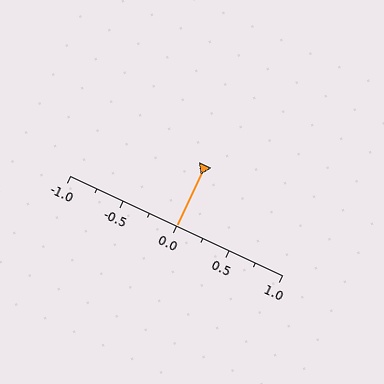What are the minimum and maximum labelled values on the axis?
The axis runs from -1.0 to 1.0.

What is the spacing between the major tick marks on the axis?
The major ticks are spaced 0.5 apart.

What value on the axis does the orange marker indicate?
The marker indicates approximately 0.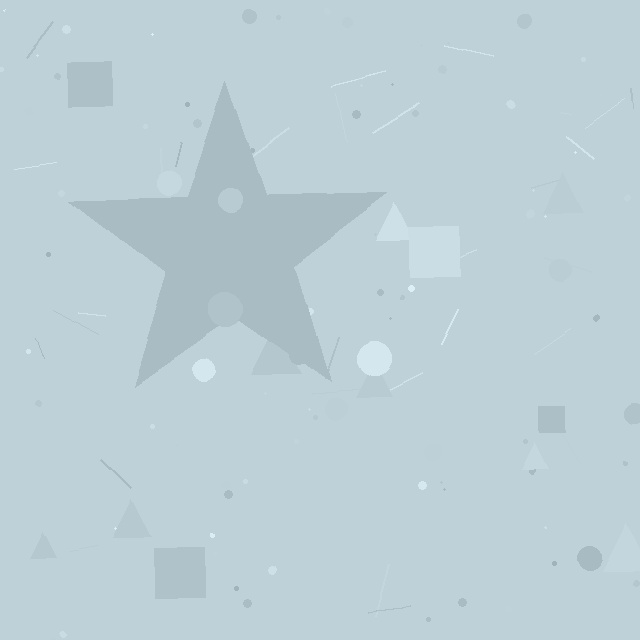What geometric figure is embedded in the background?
A star is embedded in the background.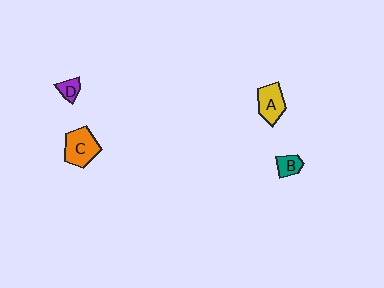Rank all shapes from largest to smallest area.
From largest to smallest: C (orange), A (yellow), B (teal), D (purple).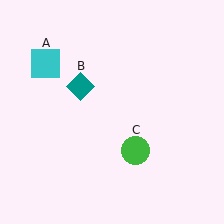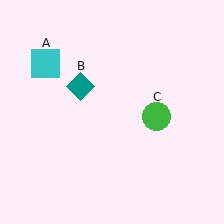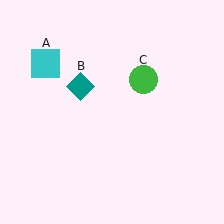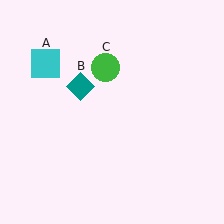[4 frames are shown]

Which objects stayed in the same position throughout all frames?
Cyan square (object A) and teal diamond (object B) remained stationary.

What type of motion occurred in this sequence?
The green circle (object C) rotated counterclockwise around the center of the scene.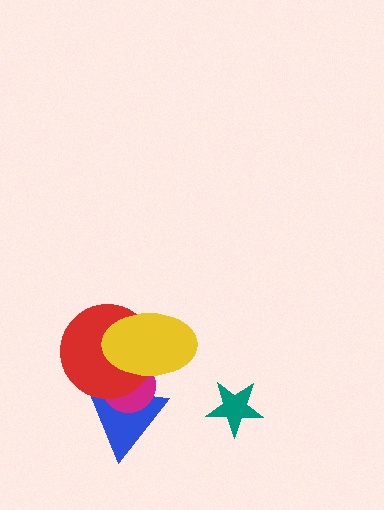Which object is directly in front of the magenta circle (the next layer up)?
The red circle is directly in front of the magenta circle.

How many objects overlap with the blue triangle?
3 objects overlap with the blue triangle.